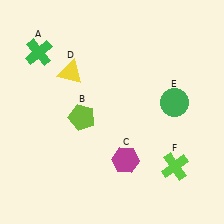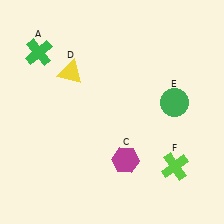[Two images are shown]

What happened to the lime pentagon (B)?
The lime pentagon (B) was removed in Image 2. It was in the bottom-left area of Image 1.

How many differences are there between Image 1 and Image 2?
There is 1 difference between the two images.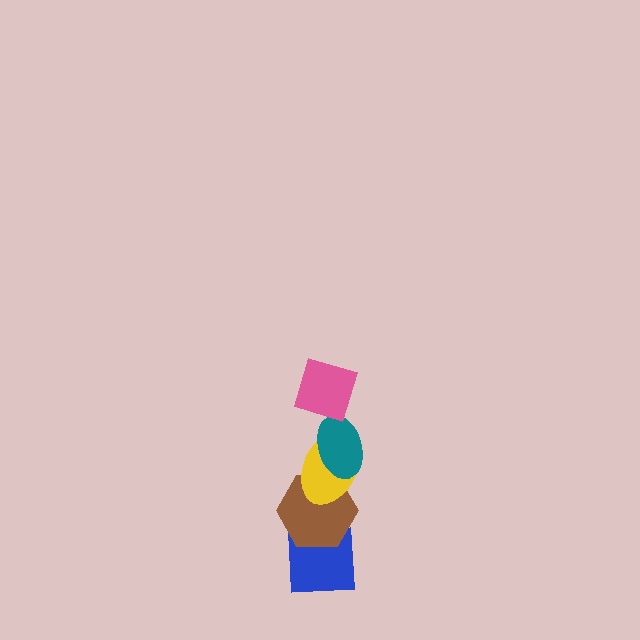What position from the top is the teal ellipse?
The teal ellipse is 2nd from the top.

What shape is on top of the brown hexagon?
The yellow ellipse is on top of the brown hexagon.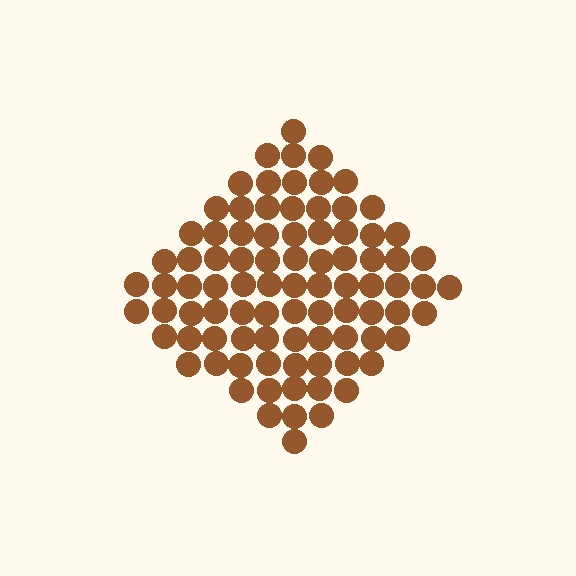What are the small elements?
The small elements are circles.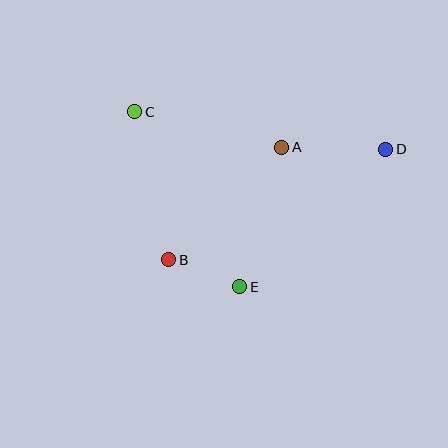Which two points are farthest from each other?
Points C and D are farthest from each other.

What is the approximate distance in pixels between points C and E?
The distance between C and E is approximately 204 pixels.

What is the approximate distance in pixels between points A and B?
The distance between A and B is approximately 159 pixels.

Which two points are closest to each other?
Points B and E are closest to each other.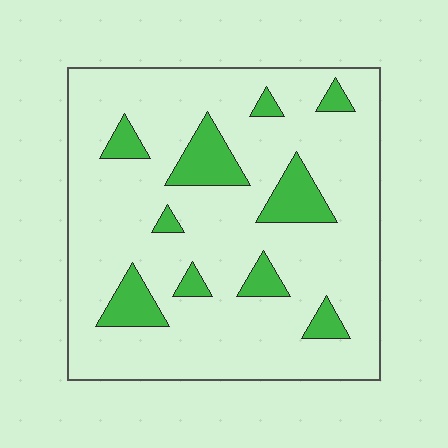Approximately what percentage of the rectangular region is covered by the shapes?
Approximately 15%.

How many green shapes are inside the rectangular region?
10.